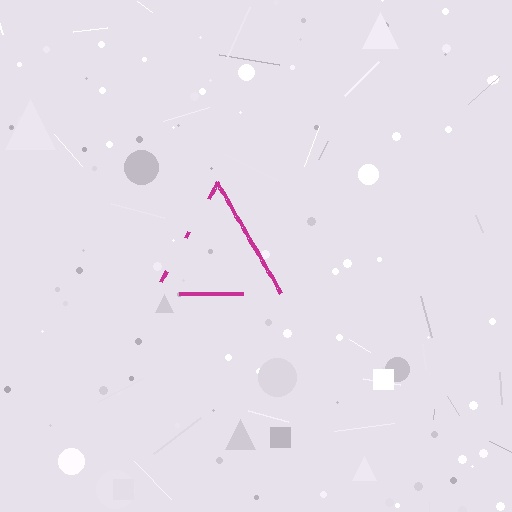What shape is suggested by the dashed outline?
The dashed outline suggests a triangle.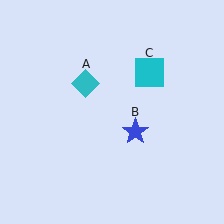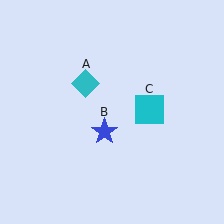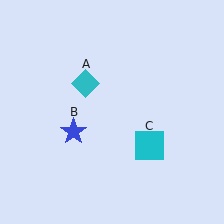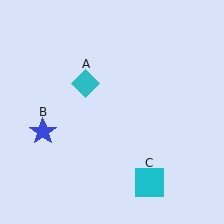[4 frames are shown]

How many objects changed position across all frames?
2 objects changed position: blue star (object B), cyan square (object C).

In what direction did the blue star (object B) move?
The blue star (object B) moved left.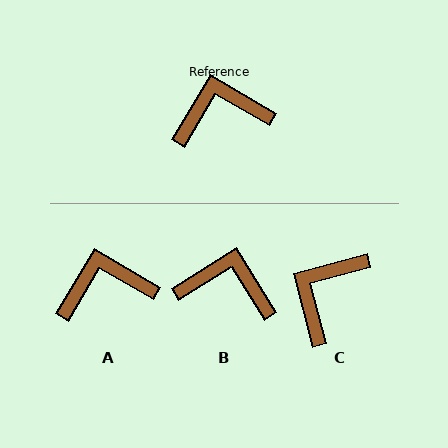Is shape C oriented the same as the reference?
No, it is off by about 46 degrees.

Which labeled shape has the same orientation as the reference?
A.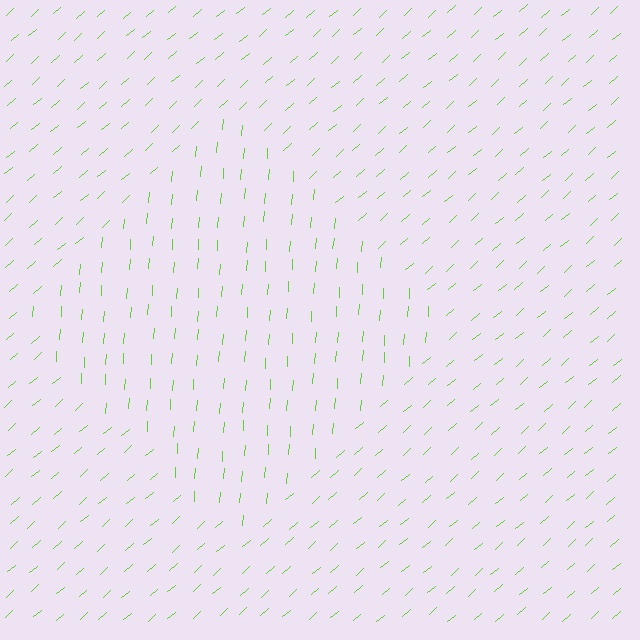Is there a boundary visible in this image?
Yes, there is a texture boundary formed by a change in line orientation.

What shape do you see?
I see a diamond.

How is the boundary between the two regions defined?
The boundary is defined purely by a change in line orientation (approximately 45 degrees difference). All lines are the same color and thickness.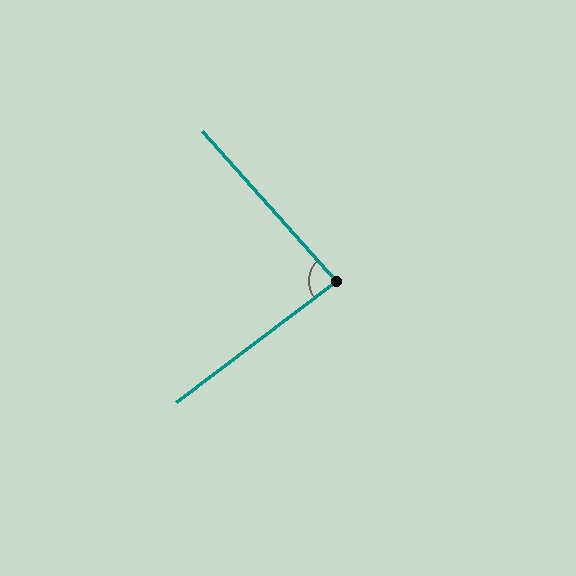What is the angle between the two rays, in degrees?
Approximately 85 degrees.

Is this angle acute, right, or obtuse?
It is approximately a right angle.